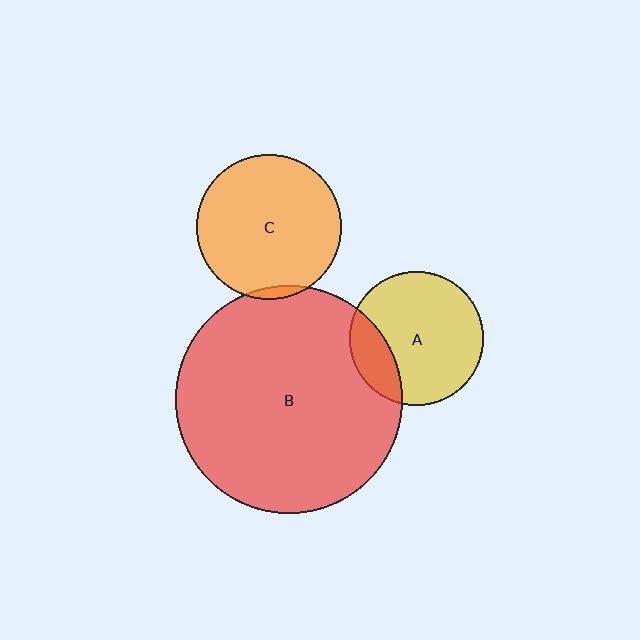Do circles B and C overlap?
Yes.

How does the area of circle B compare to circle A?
Approximately 2.8 times.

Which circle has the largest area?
Circle B (red).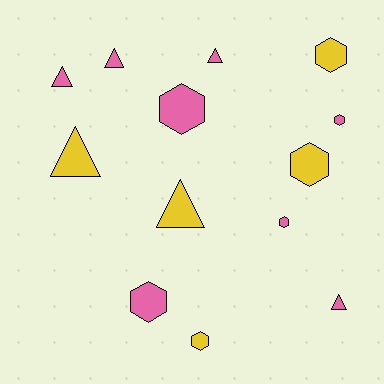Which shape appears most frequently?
Hexagon, with 7 objects.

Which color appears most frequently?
Pink, with 8 objects.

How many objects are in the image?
There are 13 objects.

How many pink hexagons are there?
There are 4 pink hexagons.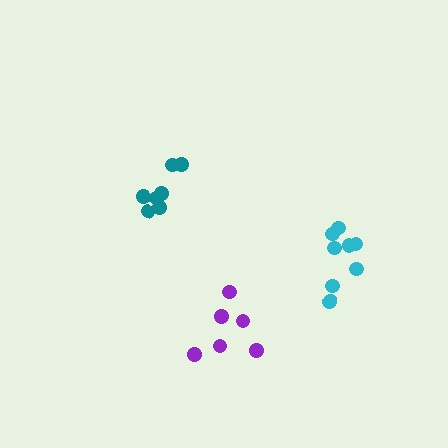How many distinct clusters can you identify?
There are 3 distinct clusters.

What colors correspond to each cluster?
The clusters are colored: teal, purple, cyan.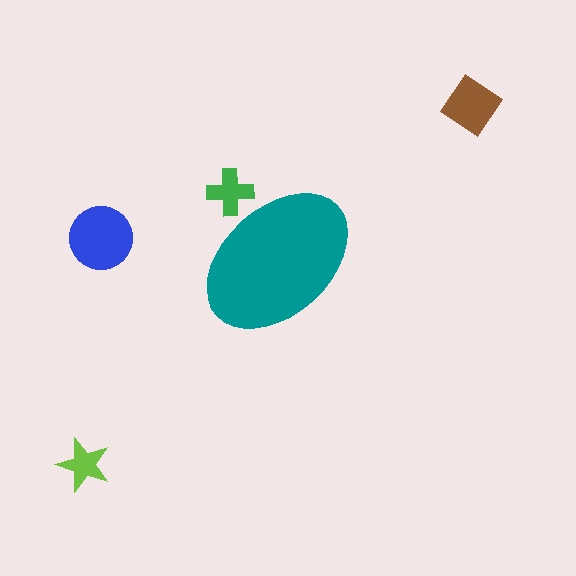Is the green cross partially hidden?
Yes, the green cross is partially hidden behind the teal ellipse.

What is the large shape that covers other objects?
A teal ellipse.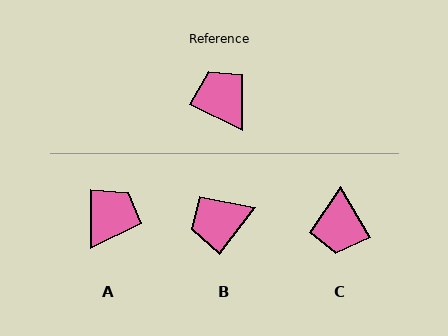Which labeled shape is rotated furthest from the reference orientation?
C, about 146 degrees away.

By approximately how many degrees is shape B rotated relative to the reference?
Approximately 80 degrees counter-clockwise.